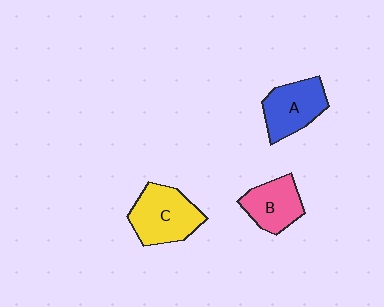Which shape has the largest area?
Shape C (yellow).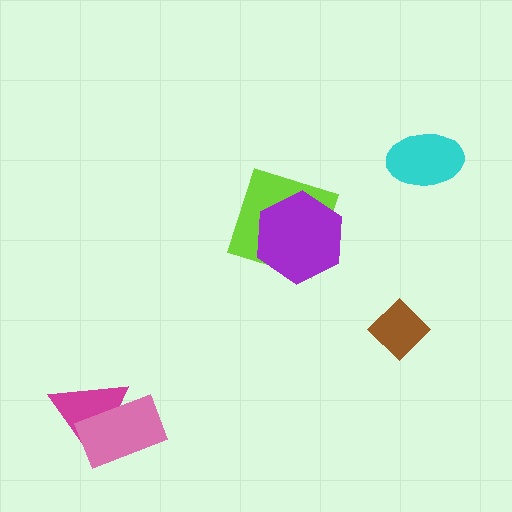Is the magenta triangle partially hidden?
Yes, it is partially covered by another shape.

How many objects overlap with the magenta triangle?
1 object overlaps with the magenta triangle.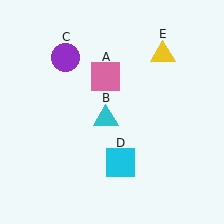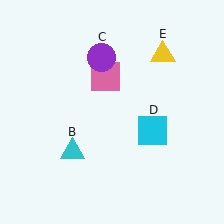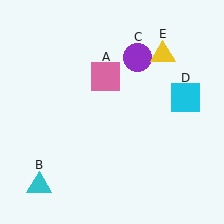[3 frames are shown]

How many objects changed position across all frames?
3 objects changed position: cyan triangle (object B), purple circle (object C), cyan square (object D).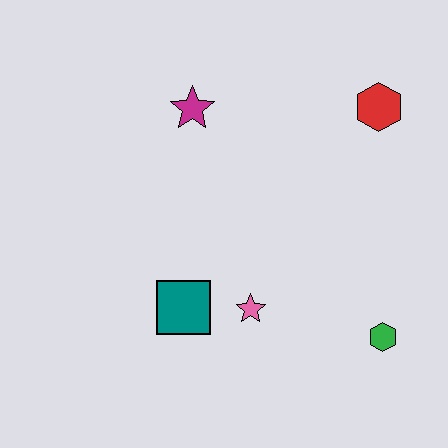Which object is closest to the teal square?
The pink star is closest to the teal square.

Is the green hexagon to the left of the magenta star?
No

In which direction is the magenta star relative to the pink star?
The magenta star is above the pink star.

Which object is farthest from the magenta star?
The green hexagon is farthest from the magenta star.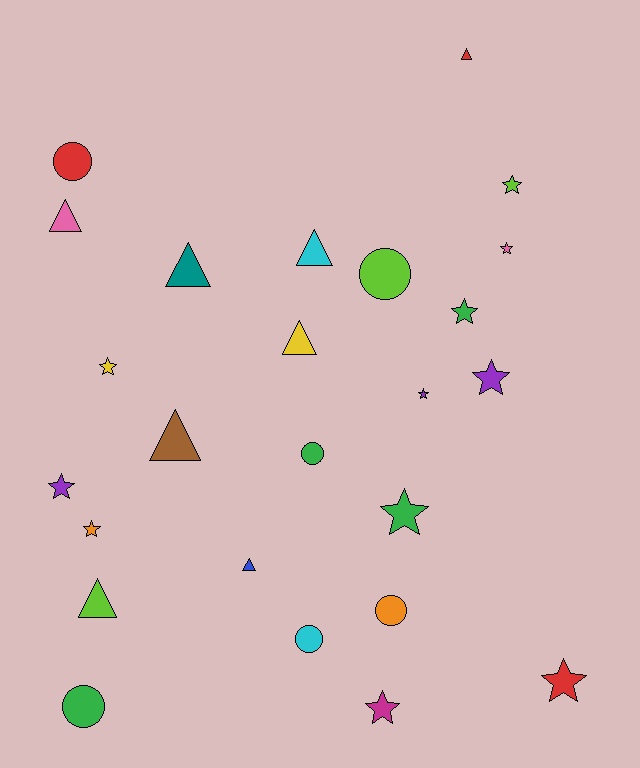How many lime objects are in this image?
There are 3 lime objects.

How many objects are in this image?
There are 25 objects.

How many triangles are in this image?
There are 8 triangles.